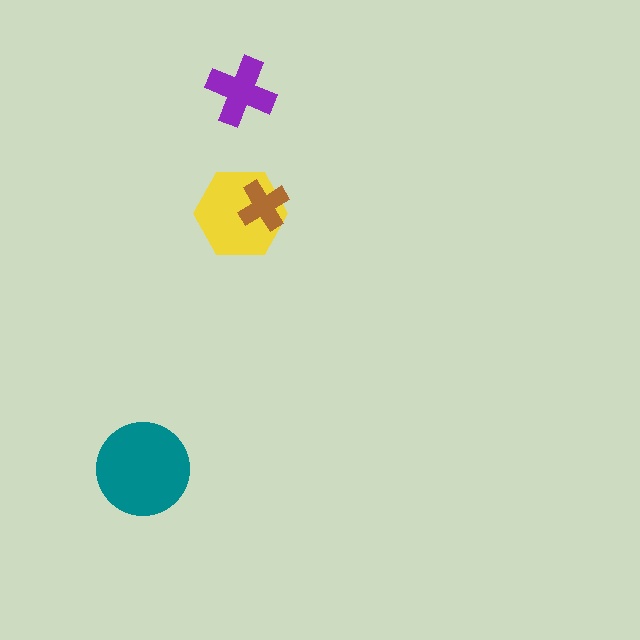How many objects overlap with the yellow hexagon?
1 object overlaps with the yellow hexagon.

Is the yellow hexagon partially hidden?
Yes, it is partially covered by another shape.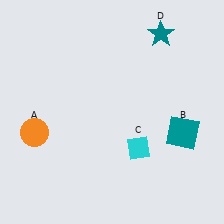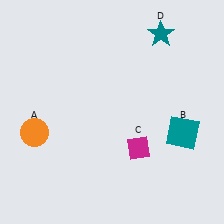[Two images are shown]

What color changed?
The diamond (C) changed from cyan in Image 1 to magenta in Image 2.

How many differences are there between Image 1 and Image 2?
There is 1 difference between the two images.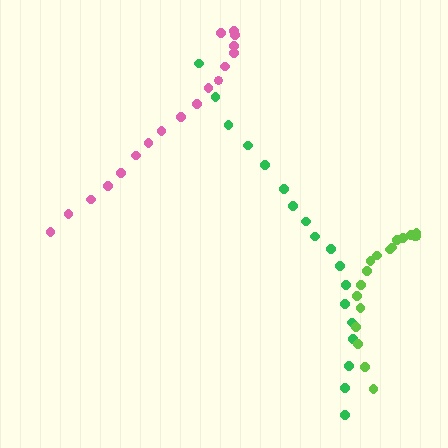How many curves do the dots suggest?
There are 3 distinct paths.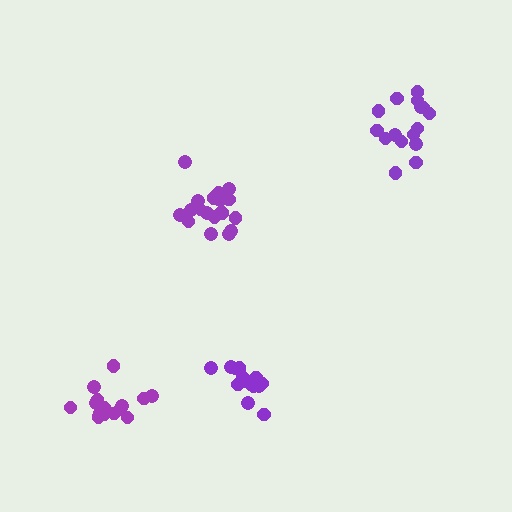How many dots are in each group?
Group 1: 19 dots, Group 2: 15 dots, Group 3: 16 dots, Group 4: 17 dots (67 total).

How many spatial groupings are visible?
There are 4 spatial groupings.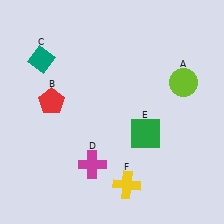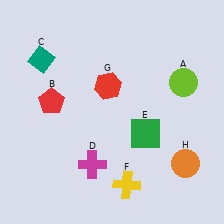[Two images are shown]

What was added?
A red hexagon (G), an orange circle (H) were added in Image 2.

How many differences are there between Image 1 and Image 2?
There are 2 differences between the two images.